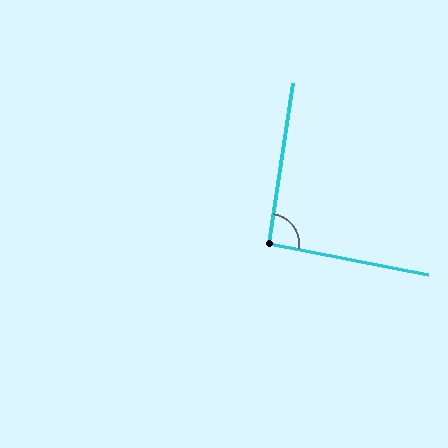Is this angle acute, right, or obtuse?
It is approximately a right angle.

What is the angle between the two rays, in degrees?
Approximately 93 degrees.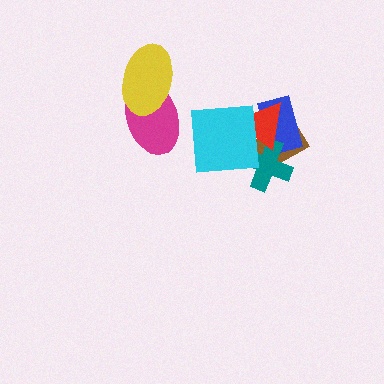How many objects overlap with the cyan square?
4 objects overlap with the cyan square.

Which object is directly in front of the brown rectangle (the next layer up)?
The blue rectangle is directly in front of the brown rectangle.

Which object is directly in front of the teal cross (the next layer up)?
The red triangle is directly in front of the teal cross.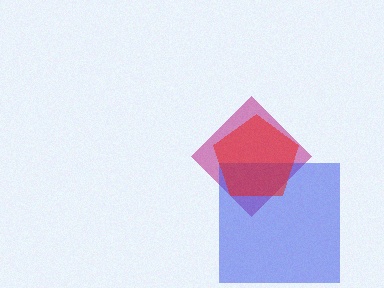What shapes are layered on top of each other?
The layered shapes are: a magenta diamond, a blue square, a red pentagon.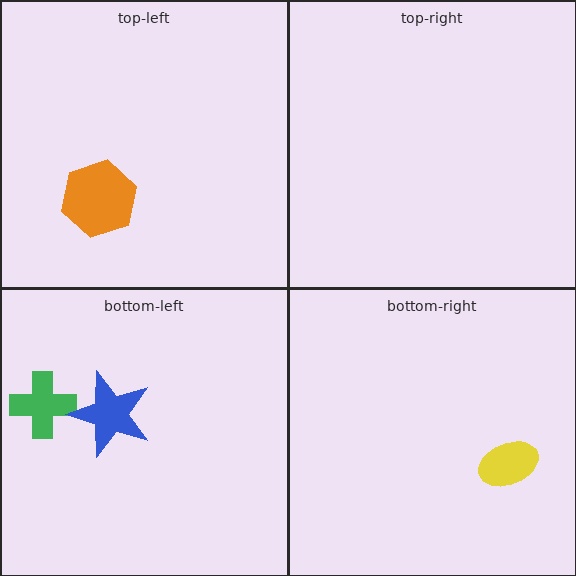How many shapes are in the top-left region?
1.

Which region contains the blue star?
The bottom-left region.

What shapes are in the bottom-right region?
The yellow ellipse.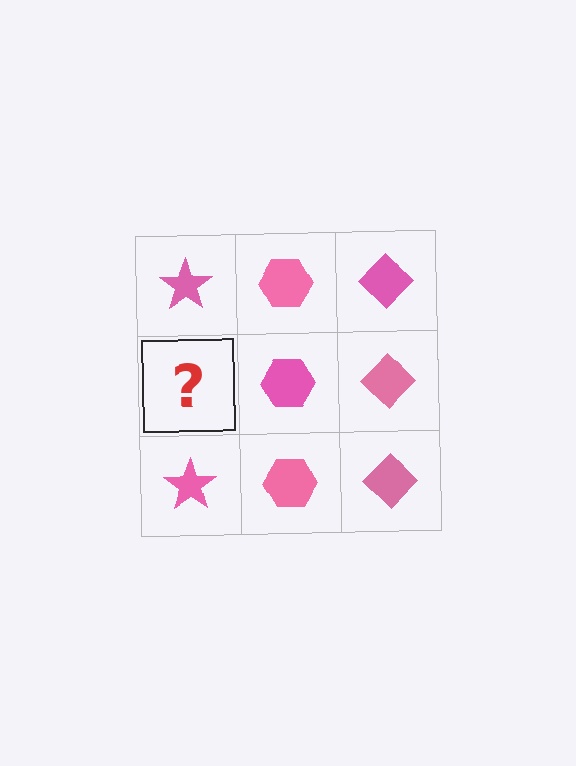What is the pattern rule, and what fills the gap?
The rule is that each column has a consistent shape. The gap should be filled with a pink star.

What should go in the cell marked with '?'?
The missing cell should contain a pink star.